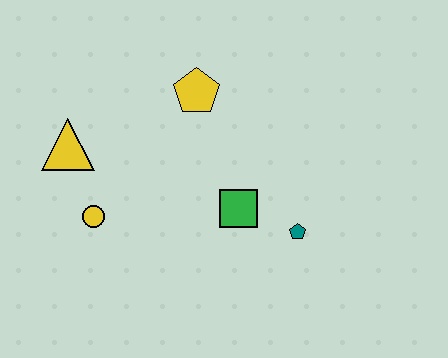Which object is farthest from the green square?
The yellow triangle is farthest from the green square.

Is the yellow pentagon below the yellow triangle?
No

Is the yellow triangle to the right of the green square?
No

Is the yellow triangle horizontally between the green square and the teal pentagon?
No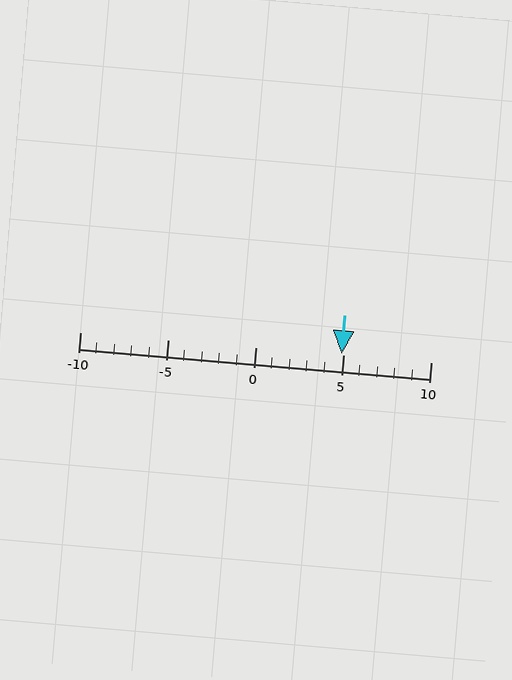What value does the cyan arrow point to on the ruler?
The cyan arrow points to approximately 5.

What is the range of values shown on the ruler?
The ruler shows values from -10 to 10.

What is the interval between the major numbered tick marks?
The major tick marks are spaced 5 units apart.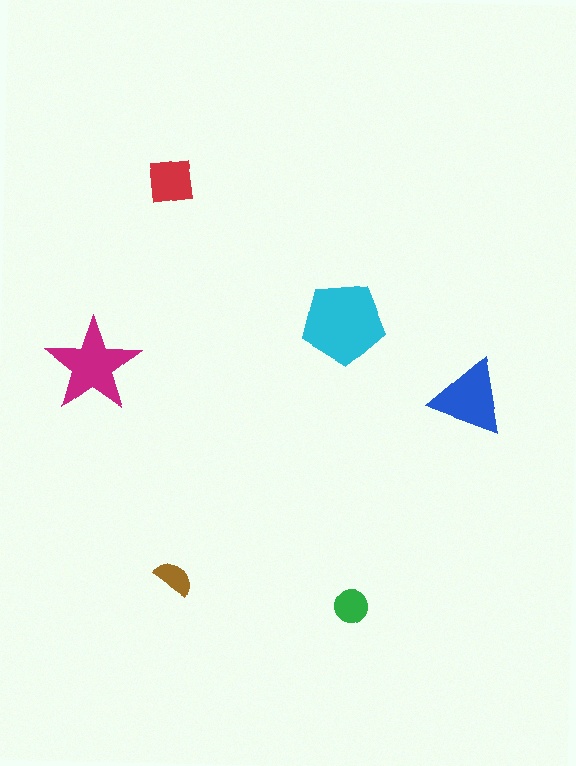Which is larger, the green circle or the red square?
The red square.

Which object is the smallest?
The brown semicircle.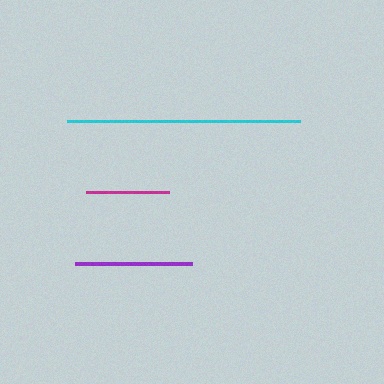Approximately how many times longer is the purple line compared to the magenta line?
The purple line is approximately 1.4 times the length of the magenta line.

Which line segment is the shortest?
The magenta line is the shortest at approximately 83 pixels.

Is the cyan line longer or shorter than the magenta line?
The cyan line is longer than the magenta line.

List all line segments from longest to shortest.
From longest to shortest: cyan, purple, magenta.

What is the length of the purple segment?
The purple segment is approximately 117 pixels long.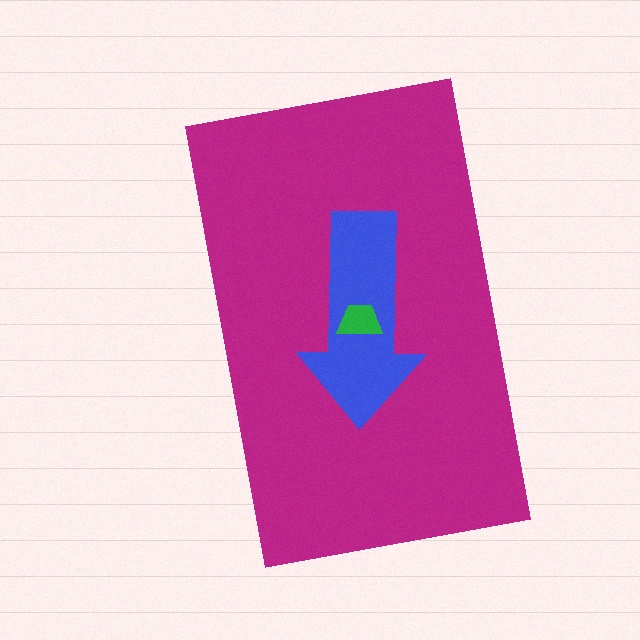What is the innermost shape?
The green trapezoid.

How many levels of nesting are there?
3.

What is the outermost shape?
The magenta rectangle.